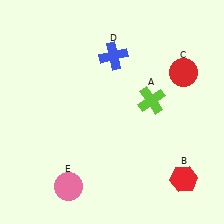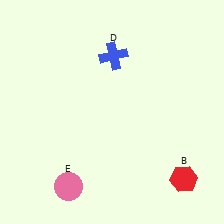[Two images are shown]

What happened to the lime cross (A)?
The lime cross (A) was removed in Image 2. It was in the top-right area of Image 1.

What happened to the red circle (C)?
The red circle (C) was removed in Image 2. It was in the top-right area of Image 1.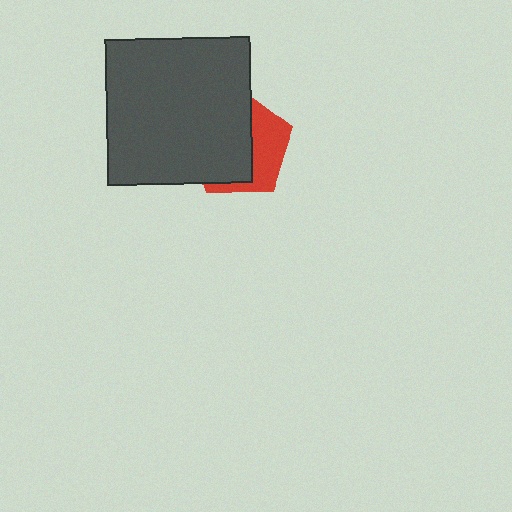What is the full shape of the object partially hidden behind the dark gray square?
The partially hidden object is a red pentagon.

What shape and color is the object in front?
The object in front is a dark gray square.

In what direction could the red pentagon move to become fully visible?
The red pentagon could move right. That would shift it out from behind the dark gray square entirely.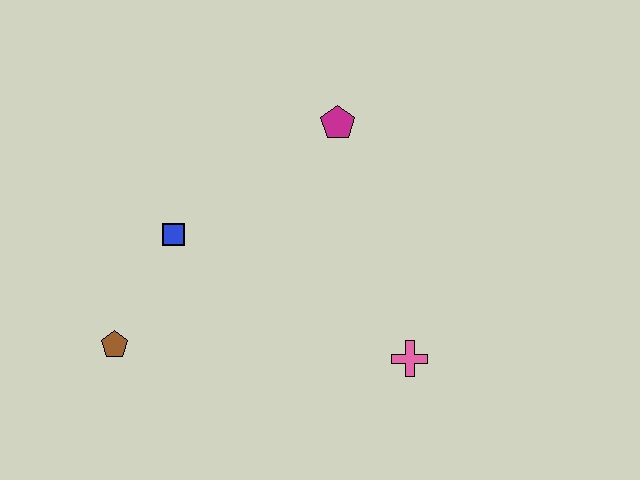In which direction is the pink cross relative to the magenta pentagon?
The pink cross is below the magenta pentagon.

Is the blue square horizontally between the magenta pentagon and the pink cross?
No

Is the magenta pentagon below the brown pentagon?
No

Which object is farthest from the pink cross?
The brown pentagon is farthest from the pink cross.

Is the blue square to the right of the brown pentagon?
Yes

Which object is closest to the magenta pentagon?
The blue square is closest to the magenta pentagon.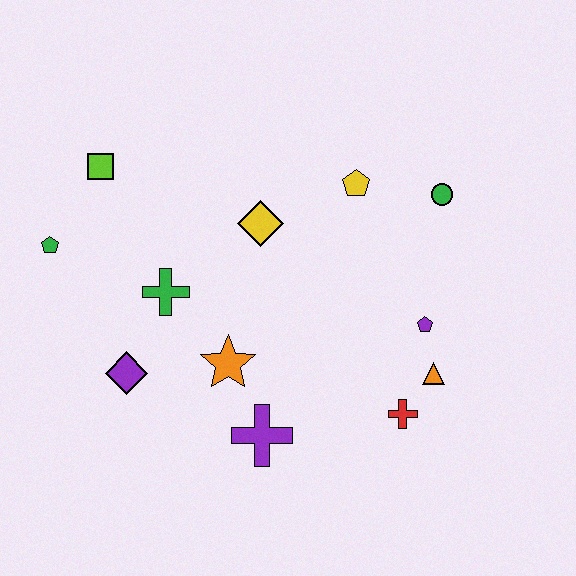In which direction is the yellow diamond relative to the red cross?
The yellow diamond is above the red cross.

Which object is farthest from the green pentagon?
The orange triangle is farthest from the green pentagon.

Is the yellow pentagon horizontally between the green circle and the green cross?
Yes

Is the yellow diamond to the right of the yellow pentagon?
No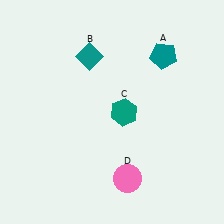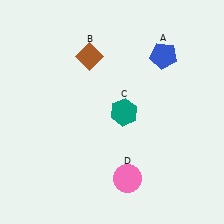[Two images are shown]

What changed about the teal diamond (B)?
In Image 1, B is teal. In Image 2, it changed to brown.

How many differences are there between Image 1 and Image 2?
There are 2 differences between the two images.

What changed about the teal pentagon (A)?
In Image 1, A is teal. In Image 2, it changed to blue.